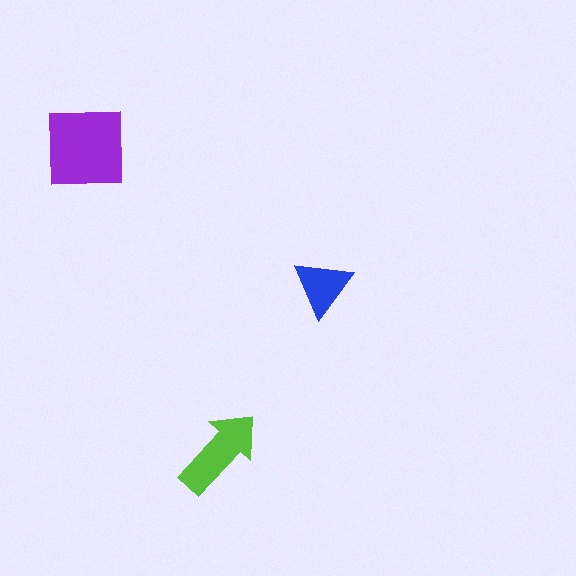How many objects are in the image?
There are 3 objects in the image.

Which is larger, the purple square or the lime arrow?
The purple square.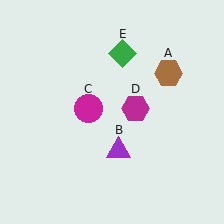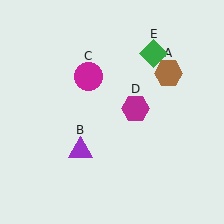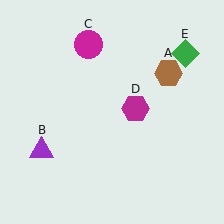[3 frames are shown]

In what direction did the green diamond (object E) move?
The green diamond (object E) moved right.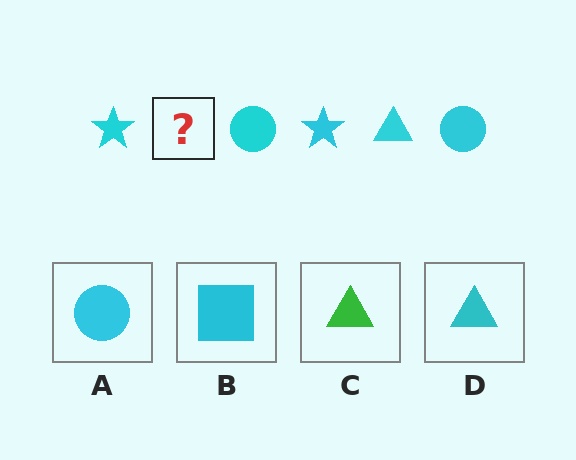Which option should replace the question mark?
Option D.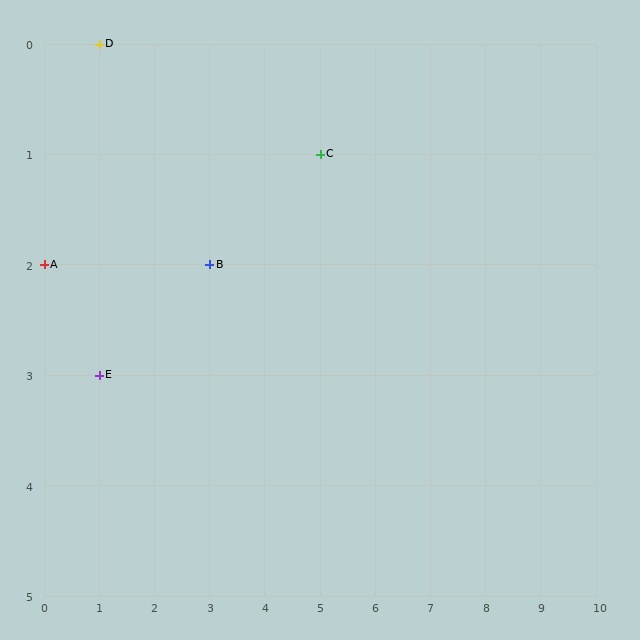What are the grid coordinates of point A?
Point A is at grid coordinates (0, 2).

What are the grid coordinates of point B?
Point B is at grid coordinates (3, 2).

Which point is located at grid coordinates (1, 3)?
Point E is at (1, 3).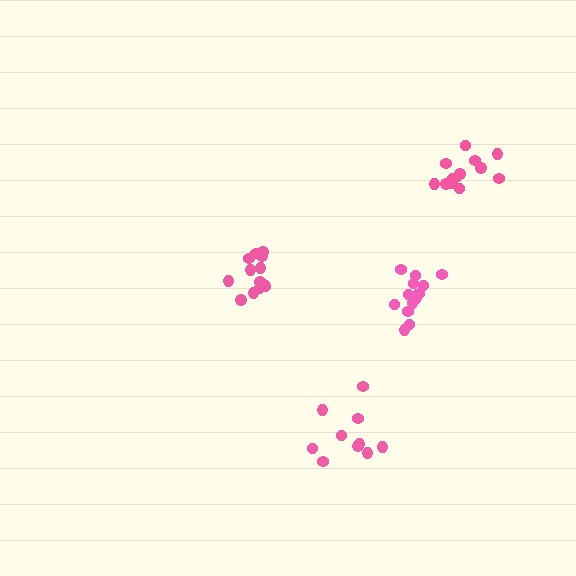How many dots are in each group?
Group 1: 13 dots, Group 2: 10 dots, Group 3: 14 dots, Group 4: 13 dots (50 total).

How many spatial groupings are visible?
There are 4 spatial groupings.